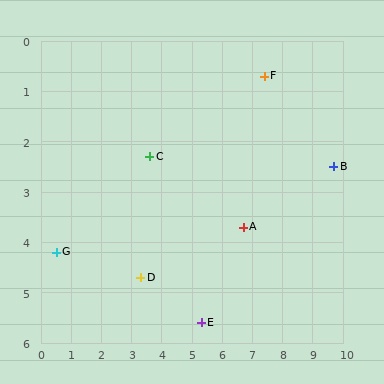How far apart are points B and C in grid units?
Points B and C are about 6.1 grid units apart.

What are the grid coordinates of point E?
Point E is at approximately (5.3, 5.6).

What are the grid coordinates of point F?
Point F is at approximately (7.4, 0.7).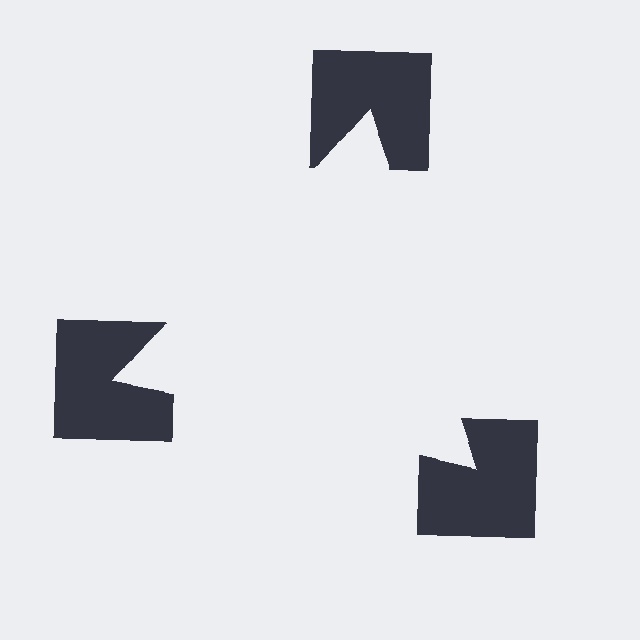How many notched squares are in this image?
There are 3 — one at each vertex of the illusory triangle.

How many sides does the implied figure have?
3 sides.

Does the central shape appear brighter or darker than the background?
It typically appears slightly brighter than the background, even though no actual brightness change is drawn.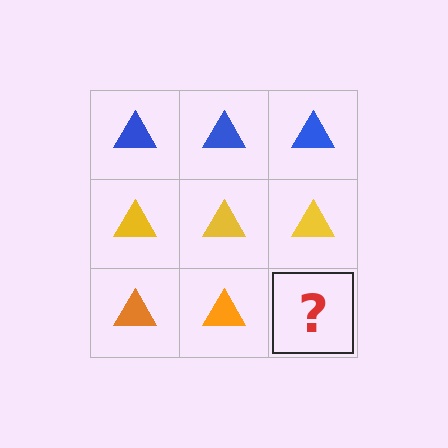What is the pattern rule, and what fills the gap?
The rule is that each row has a consistent color. The gap should be filled with an orange triangle.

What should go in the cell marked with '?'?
The missing cell should contain an orange triangle.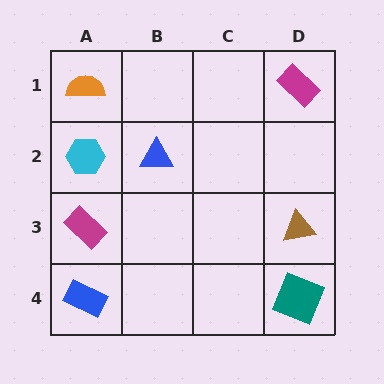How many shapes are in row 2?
2 shapes.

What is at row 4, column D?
A teal square.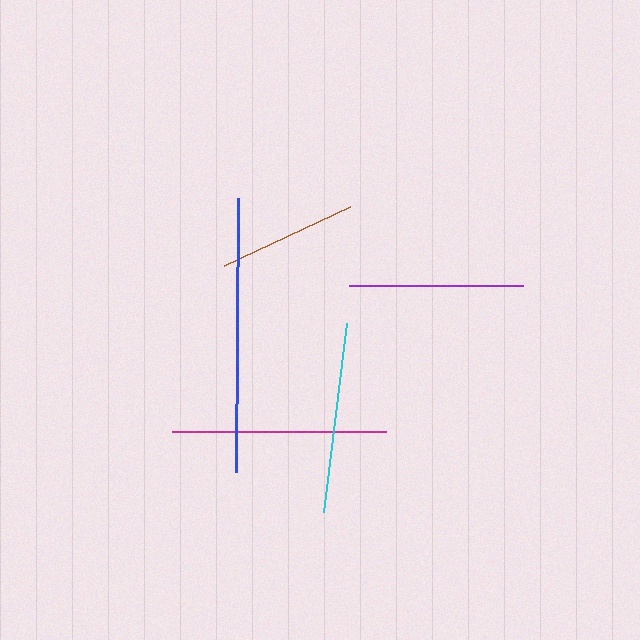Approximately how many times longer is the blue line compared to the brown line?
The blue line is approximately 2.0 times the length of the brown line.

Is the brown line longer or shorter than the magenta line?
The magenta line is longer than the brown line.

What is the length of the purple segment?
The purple segment is approximately 174 pixels long.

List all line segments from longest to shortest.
From longest to shortest: blue, magenta, cyan, purple, brown.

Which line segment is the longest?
The blue line is the longest at approximately 274 pixels.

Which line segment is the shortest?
The brown line is the shortest at approximately 139 pixels.